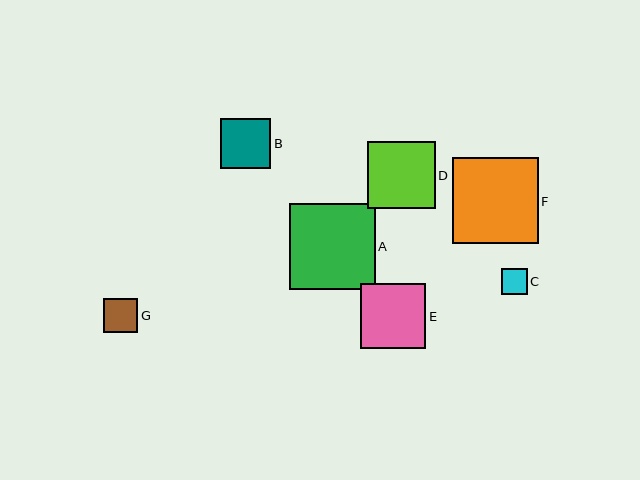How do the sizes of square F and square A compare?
Square F and square A are approximately the same size.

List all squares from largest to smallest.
From largest to smallest: F, A, D, E, B, G, C.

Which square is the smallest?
Square C is the smallest with a size of approximately 26 pixels.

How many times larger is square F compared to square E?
Square F is approximately 1.3 times the size of square E.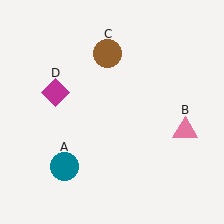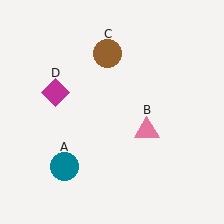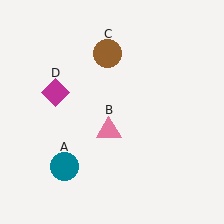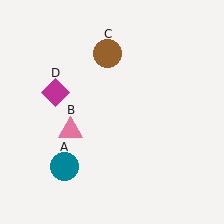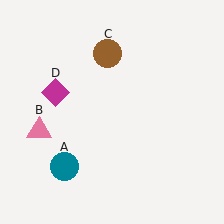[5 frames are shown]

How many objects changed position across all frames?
1 object changed position: pink triangle (object B).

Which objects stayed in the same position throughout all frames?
Teal circle (object A) and brown circle (object C) and magenta diamond (object D) remained stationary.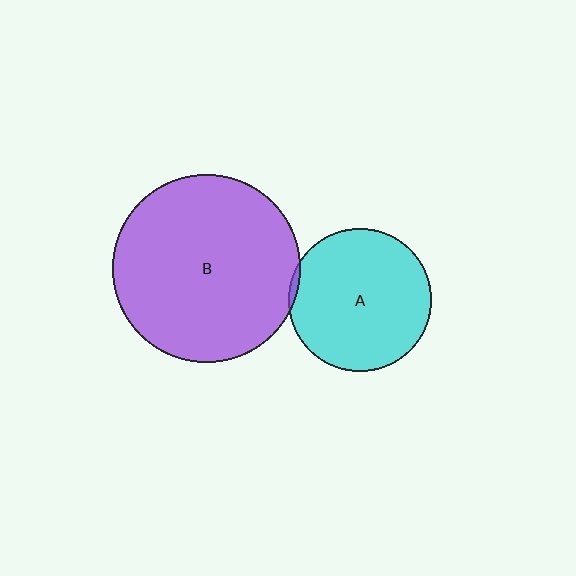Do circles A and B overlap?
Yes.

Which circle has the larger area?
Circle B (purple).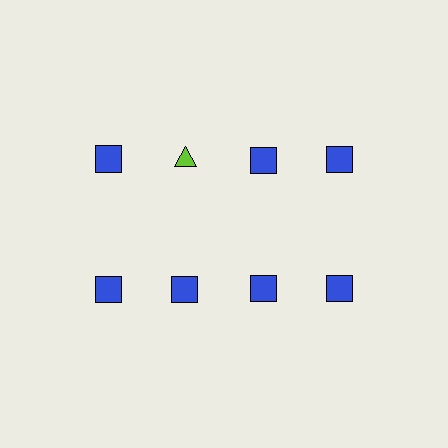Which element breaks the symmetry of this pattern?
The lime triangle in the top row, second from left column breaks the symmetry. All other shapes are blue squares.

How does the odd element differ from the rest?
It differs in both color (lime instead of blue) and shape (triangle instead of square).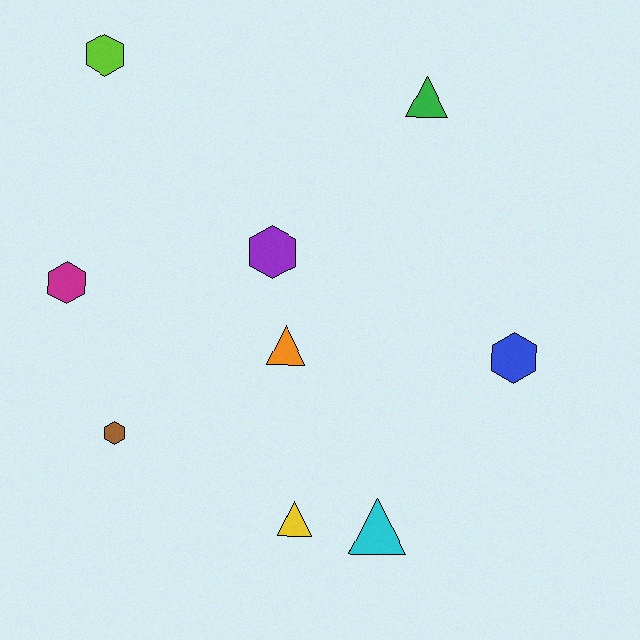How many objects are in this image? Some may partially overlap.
There are 9 objects.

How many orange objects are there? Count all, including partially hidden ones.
There is 1 orange object.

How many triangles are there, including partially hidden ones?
There are 4 triangles.